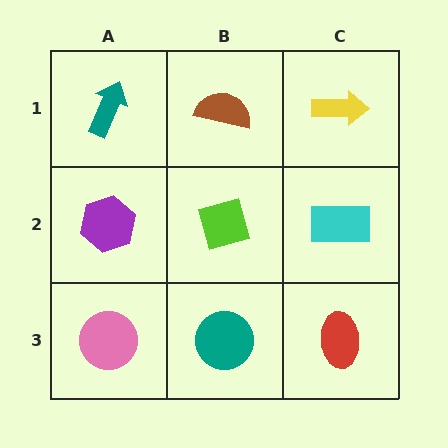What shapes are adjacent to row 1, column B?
A lime square (row 2, column B), a teal arrow (row 1, column A), a yellow arrow (row 1, column C).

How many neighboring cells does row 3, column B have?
3.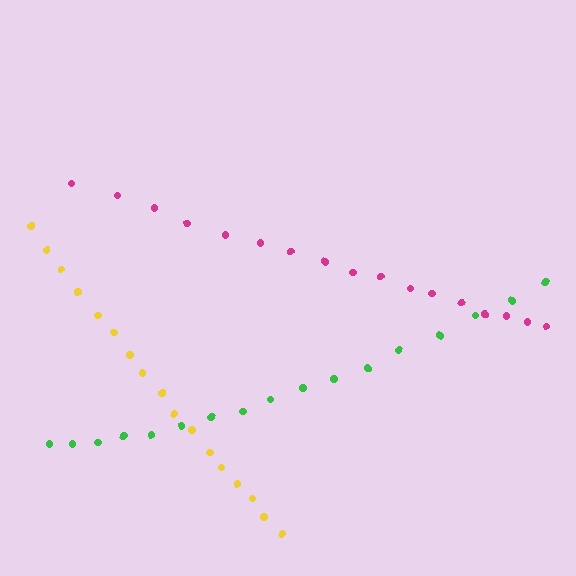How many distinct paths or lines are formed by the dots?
There are 3 distinct paths.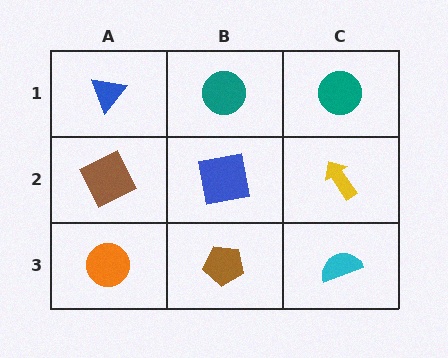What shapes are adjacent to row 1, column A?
A brown square (row 2, column A), a teal circle (row 1, column B).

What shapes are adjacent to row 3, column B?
A blue square (row 2, column B), an orange circle (row 3, column A), a cyan semicircle (row 3, column C).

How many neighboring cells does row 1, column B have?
3.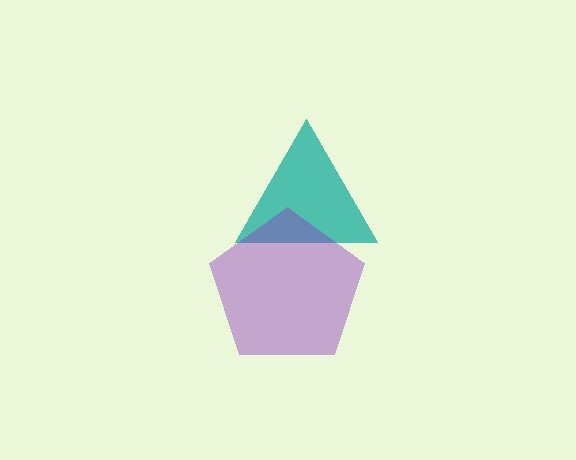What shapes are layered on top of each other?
The layered shapes are: a teal triangle, a purple pentagon.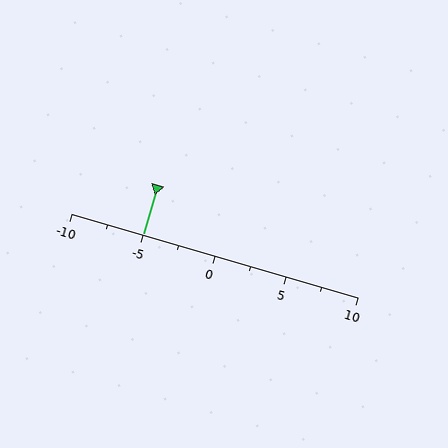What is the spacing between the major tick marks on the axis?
The major ticks are spaced 5 apart.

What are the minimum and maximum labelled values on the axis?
The axis runs from -10 to 10.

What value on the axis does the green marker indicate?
The marker indicates approximately -5.